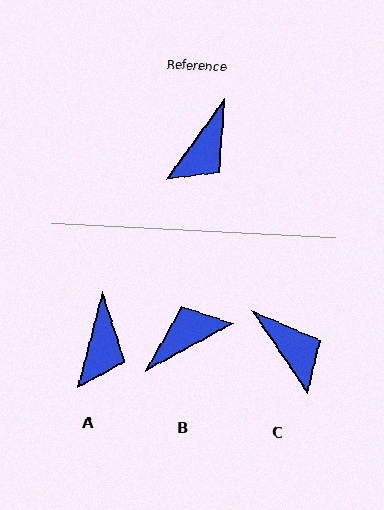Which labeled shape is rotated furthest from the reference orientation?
B, about 154 degrees away.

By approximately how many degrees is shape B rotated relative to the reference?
Approximately 154 degrees counter-clockwise.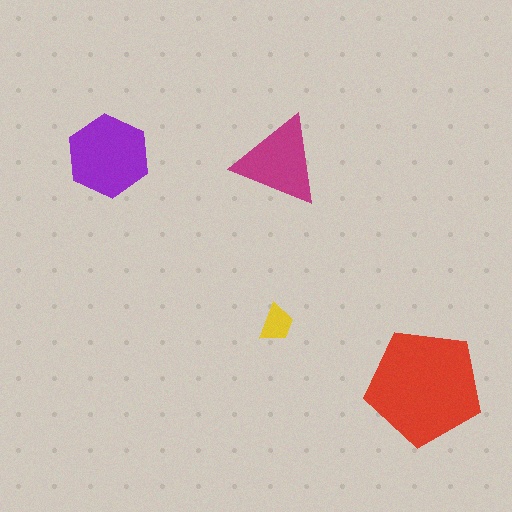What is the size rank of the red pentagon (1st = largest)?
1st.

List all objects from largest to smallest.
The red pentagon, the purple hexagon, the magenta triangle, the yellow trapezoid.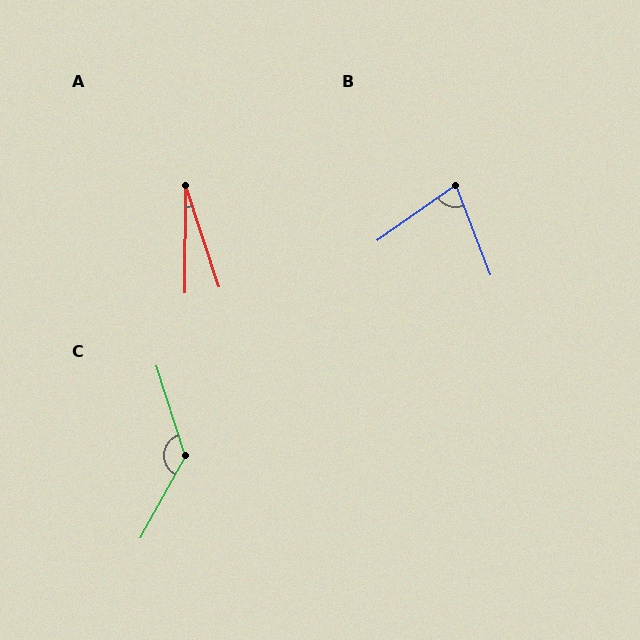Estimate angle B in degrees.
Approximately 76 degrees.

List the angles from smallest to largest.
A (18°), B (76°), C (134°).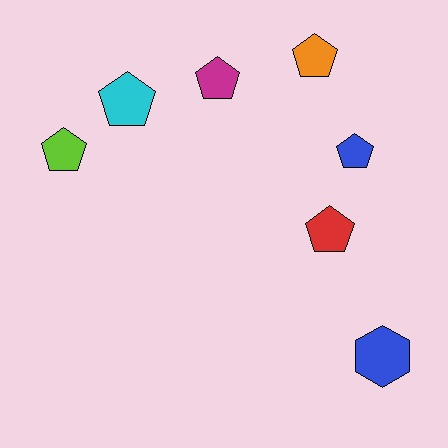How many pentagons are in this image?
There are 6 pentagons.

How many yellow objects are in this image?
There are no yellow objects.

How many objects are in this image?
There are 7 objects.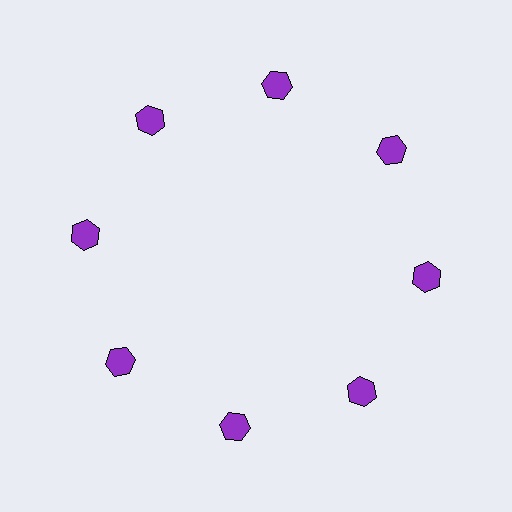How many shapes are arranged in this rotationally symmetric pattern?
There are 8 shapes, arranged in 8 groups of 1.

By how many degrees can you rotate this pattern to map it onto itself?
The pattern maps onto itself every 45 degrees of rotation.